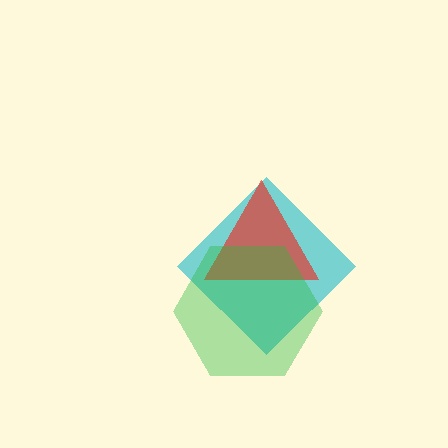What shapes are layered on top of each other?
The layered shapes are: a cyan diamond, a red triangle, a green hexagon.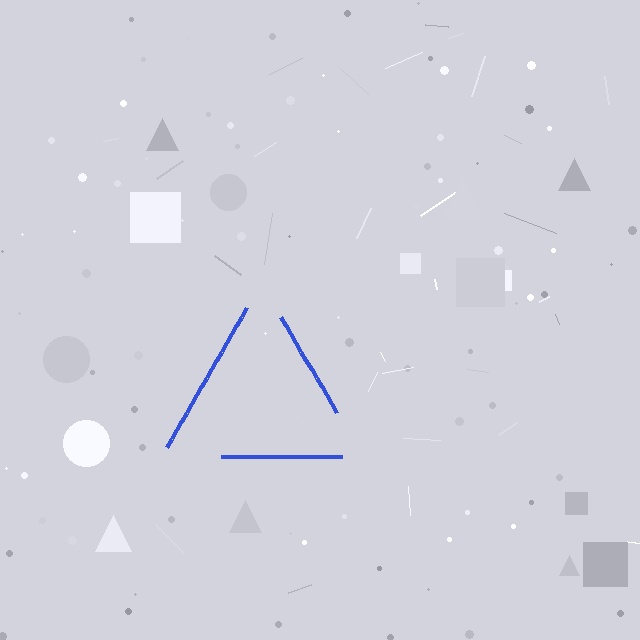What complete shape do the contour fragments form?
The contour fragments form a triangle.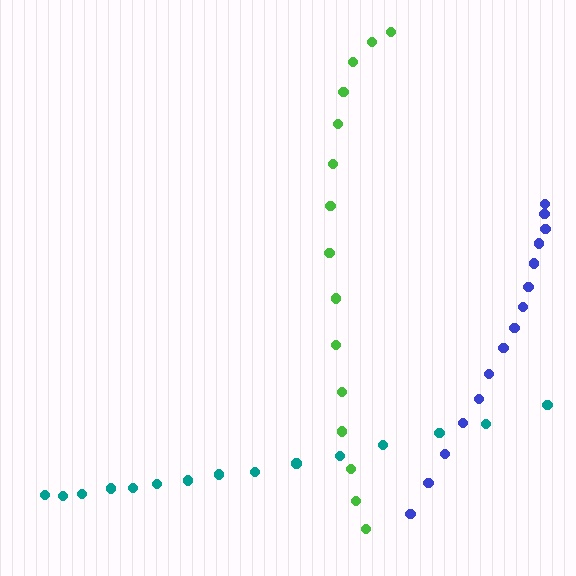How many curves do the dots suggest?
There are 3 distinct paths.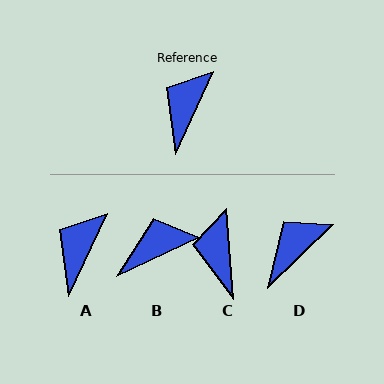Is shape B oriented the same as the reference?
No, it is off by about 40 degrees.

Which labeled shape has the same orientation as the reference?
A.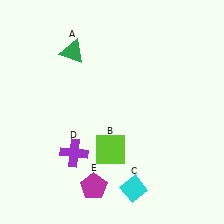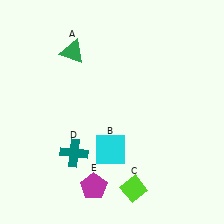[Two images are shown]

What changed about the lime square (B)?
In Image 1, B is lime. In Image 2, it changed to cyan.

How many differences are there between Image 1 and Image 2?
There are 3 differences between the two images.